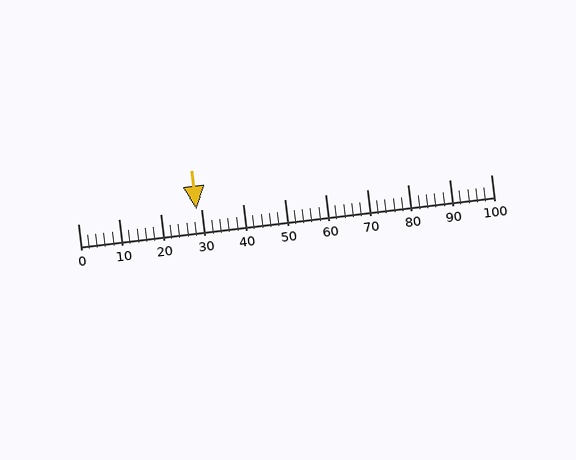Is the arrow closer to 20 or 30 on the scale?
The arrow is closer to 30.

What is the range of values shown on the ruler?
The ruler shows values from 0 to 100.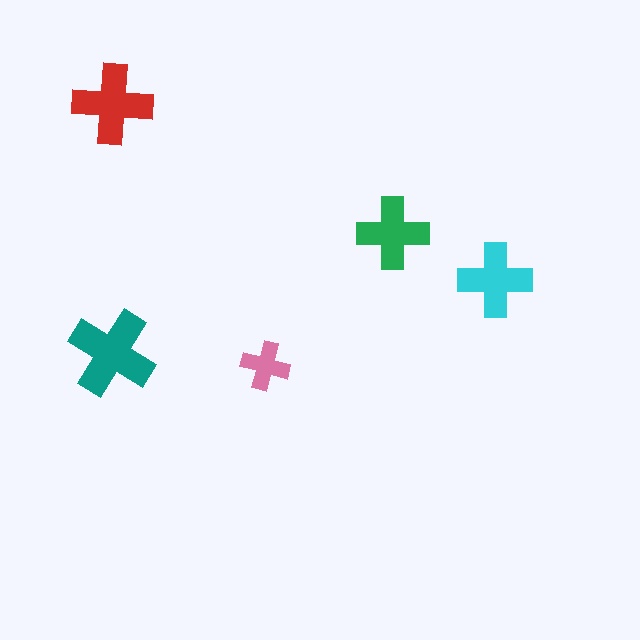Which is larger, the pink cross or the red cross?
The red one.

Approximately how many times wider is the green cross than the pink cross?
About 1.5 times wider.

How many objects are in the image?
There are 5 objects in the image.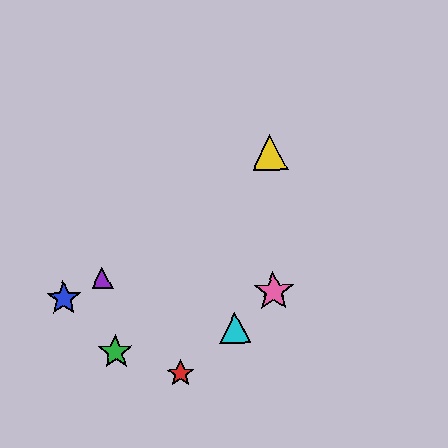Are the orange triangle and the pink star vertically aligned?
Yes, both are at x≈273.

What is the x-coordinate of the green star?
The green star is at x≈115.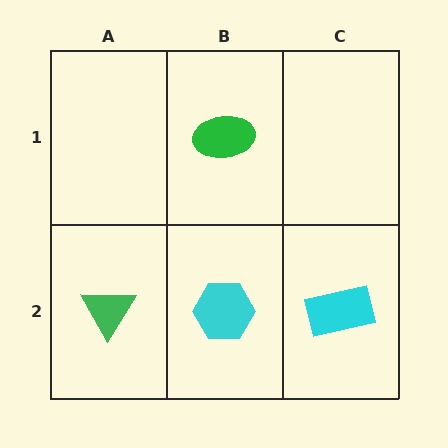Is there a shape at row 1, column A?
No, that cell is empty.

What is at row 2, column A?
A green triangle.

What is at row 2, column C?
A cyan rectangle.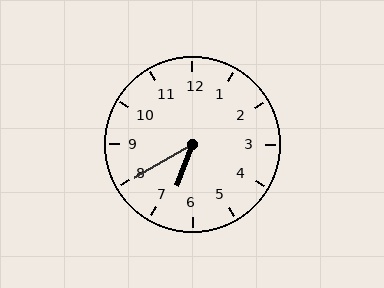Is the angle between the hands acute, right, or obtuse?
It is acute.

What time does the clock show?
6:40.